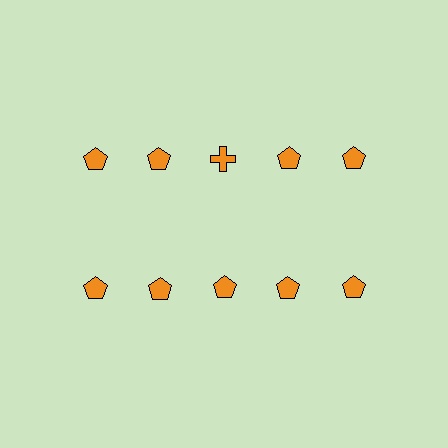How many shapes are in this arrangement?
There are 10 shapes arranged in a grid pattern.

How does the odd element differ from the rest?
It has a different shape: cross instead of pentagon.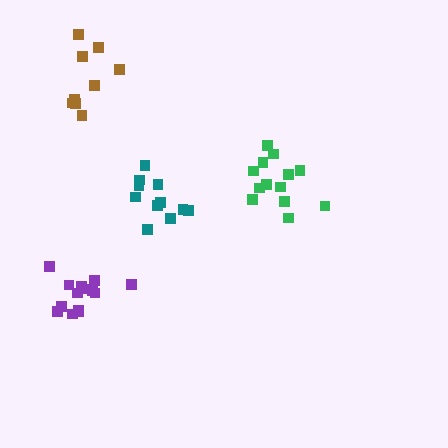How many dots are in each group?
Group 1: 13 dots, Group 2: 11 dots, Group 3: 9 dots, Group 4: 14 dots (47 total).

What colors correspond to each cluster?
The clusters are colored: green, teal, brown, purple.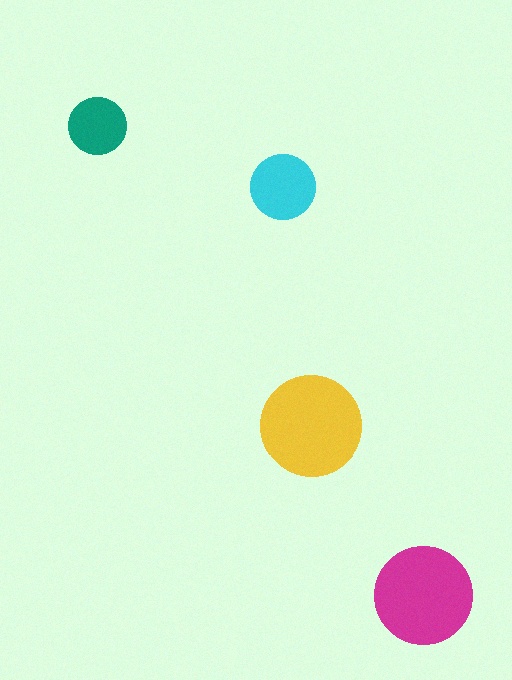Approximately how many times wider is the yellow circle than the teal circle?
About 2 times wider.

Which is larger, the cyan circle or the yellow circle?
The yellow one.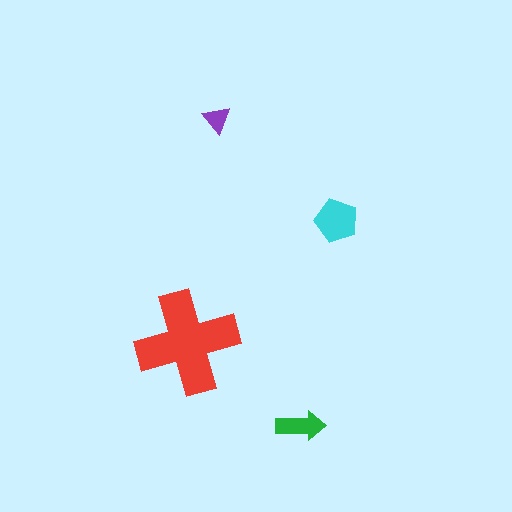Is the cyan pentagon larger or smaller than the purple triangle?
Larger.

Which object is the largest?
The red cross.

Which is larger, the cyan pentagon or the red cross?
The red cross.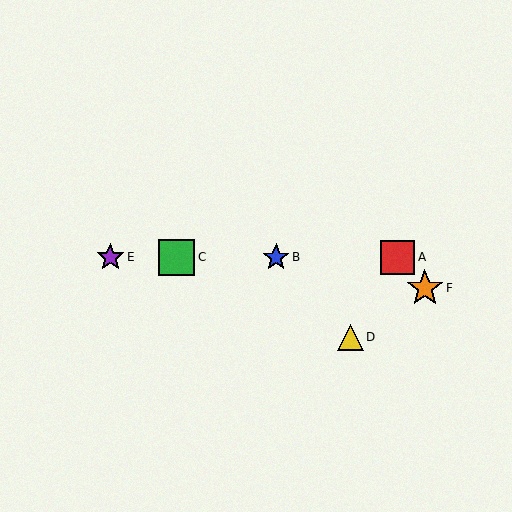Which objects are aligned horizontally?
Objects A, B, C, E are aligned horizontally.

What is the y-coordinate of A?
Object A is at y≈257.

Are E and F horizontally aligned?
No, E is at y≈257 and F is at y≈288.